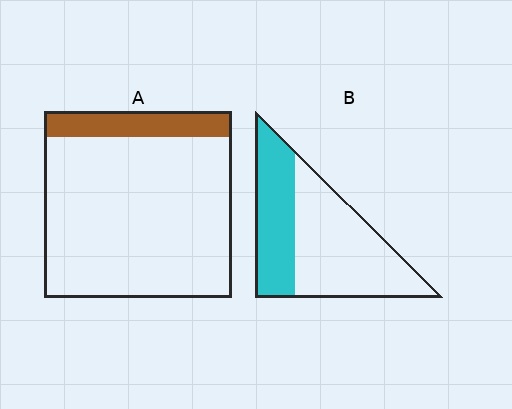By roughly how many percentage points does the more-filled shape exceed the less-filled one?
By roughly 25 percentage points (B over A).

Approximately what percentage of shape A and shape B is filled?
A is approximately 15% and B is approximately 40%.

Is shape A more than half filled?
No.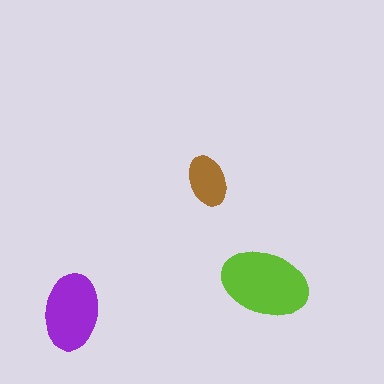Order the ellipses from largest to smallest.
the lime one, the purple one, the brown one.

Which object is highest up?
The brown ellipse is topmost.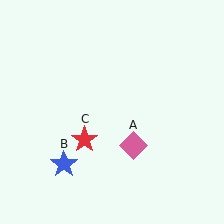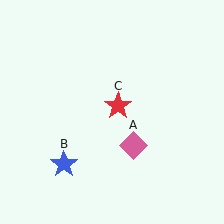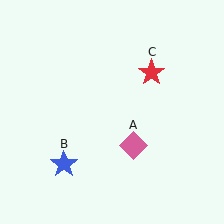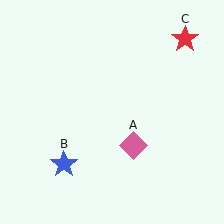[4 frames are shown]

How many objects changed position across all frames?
1 object changed position: red star (object C).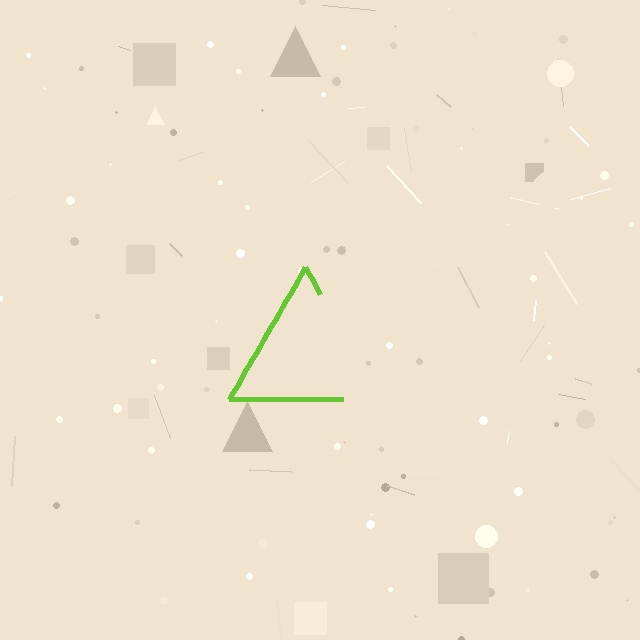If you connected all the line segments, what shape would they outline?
They would outline a triangle.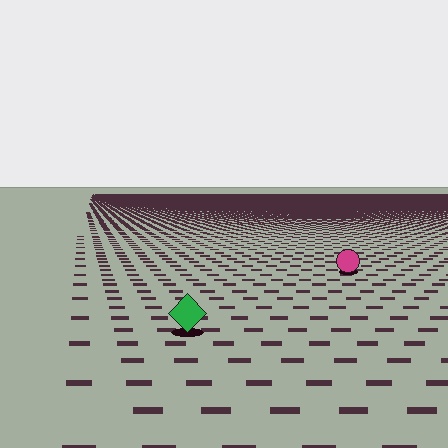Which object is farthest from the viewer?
The magenta circle is farthest from the viewer. It appears smaller and the ground texture around it is denser.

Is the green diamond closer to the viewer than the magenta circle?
Yes. The green diamond is closer — you can tell from the texture gradient: the ground texture is coarser near it.